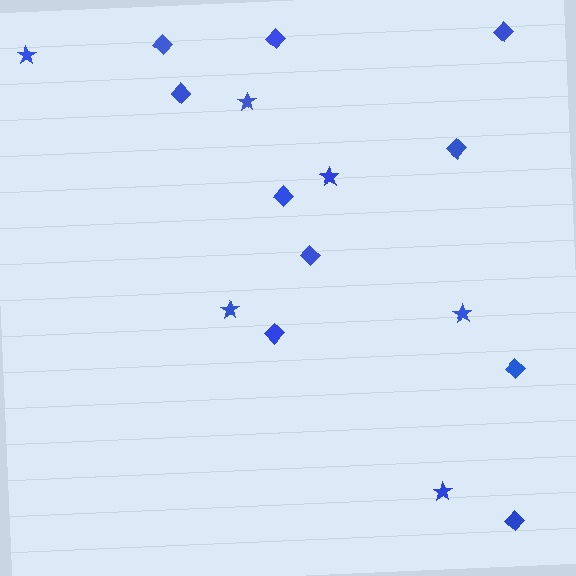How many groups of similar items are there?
There are 2 groups: one group of diamonds (10) and one group of stars (6).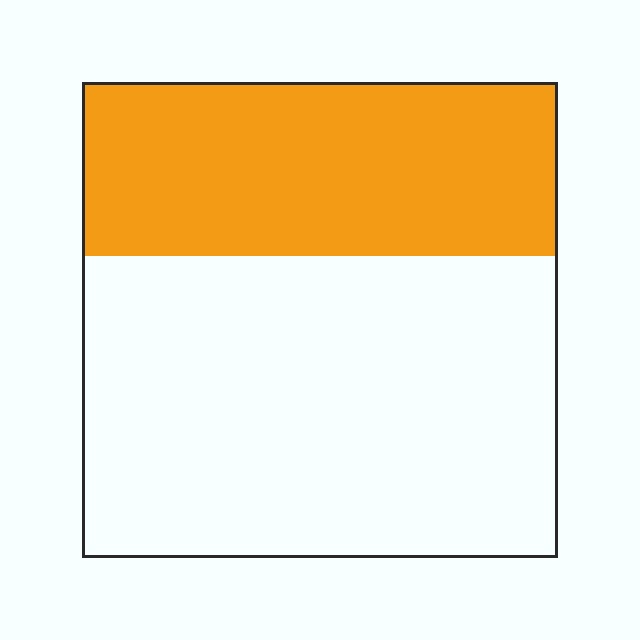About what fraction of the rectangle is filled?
About three eighths (3/8).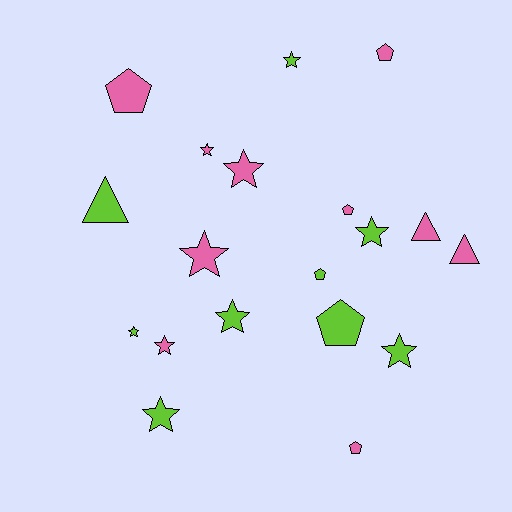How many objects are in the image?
There are 19 objects.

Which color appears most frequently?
Pink, with 10 objects.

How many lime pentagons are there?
There are 2 lime pentagons.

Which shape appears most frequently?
Star, with 10 objects.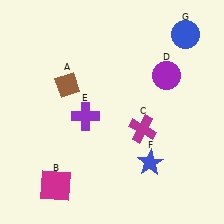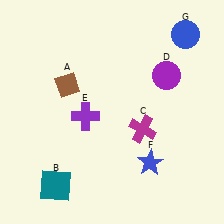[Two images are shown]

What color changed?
The square (B) changed from magenta in Image 1 to teal in Image 2.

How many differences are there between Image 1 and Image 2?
There is 1 difference between the two images.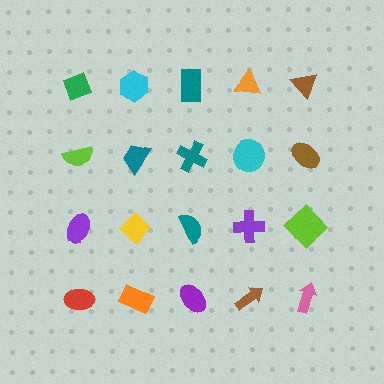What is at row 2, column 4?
A cyan circle.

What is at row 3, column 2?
A yellow diamond.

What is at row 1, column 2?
A cyan hexagon.